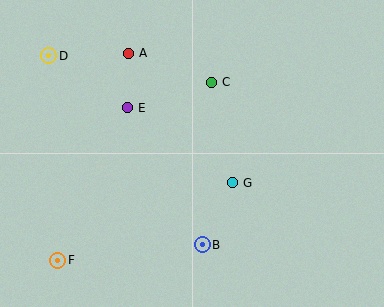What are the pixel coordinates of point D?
Point D is at (49, 56).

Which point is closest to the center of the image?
Point G at (233, 183) is closest to the center.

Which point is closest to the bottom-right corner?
Point B is closest to the bottom-right corner.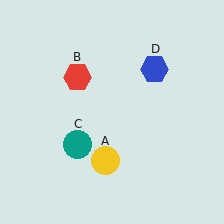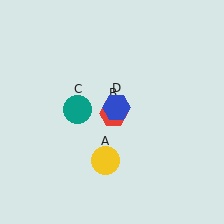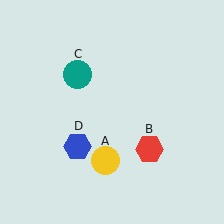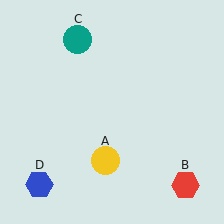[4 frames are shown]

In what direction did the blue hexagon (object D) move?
The blue hexagon (object D) moved down and to the left.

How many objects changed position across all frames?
3 objects changed position: red hexagon (object B), teal circle (object C), blue hexagon (object D).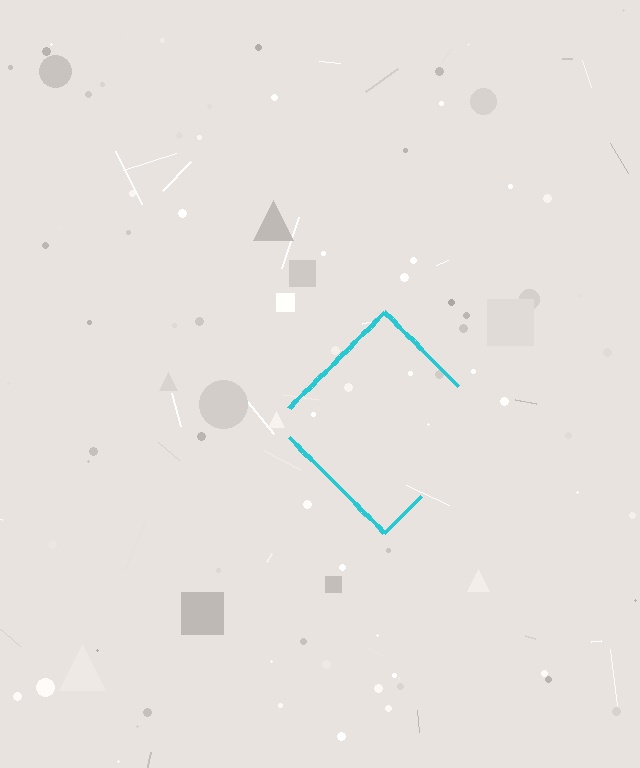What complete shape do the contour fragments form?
The contour fragments form a diamond.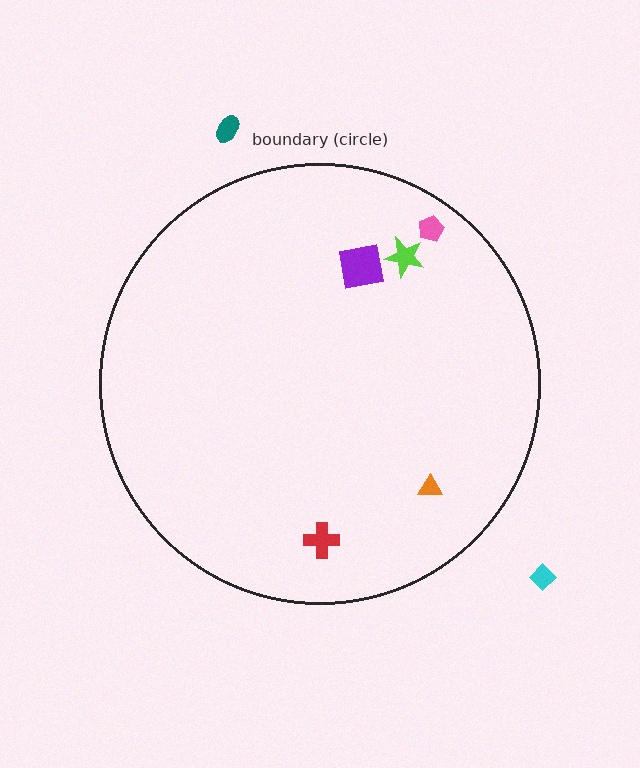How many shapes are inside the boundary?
5 inside, 2 outside.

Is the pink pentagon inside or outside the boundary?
Inside.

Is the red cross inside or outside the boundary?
Inside.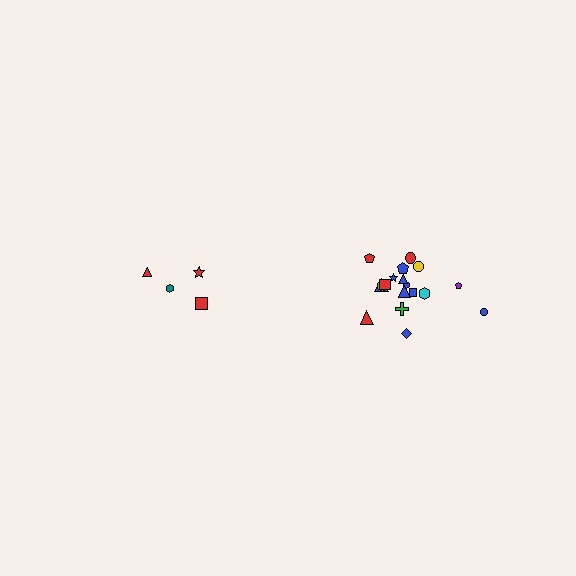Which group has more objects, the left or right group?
The right group.